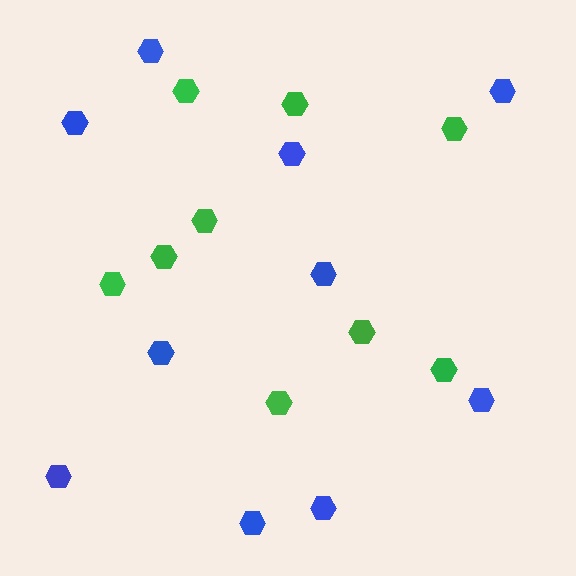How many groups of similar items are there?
There are 2 groups: one group of blue hexagons (10) and one group of green hexagons (9).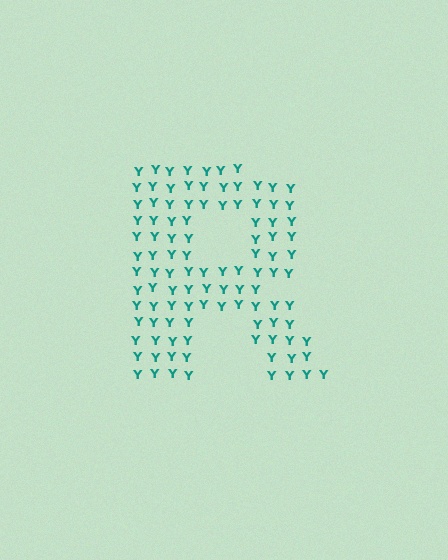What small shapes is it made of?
It is made of small letter Y's.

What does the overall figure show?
The overall figure shows the letter R.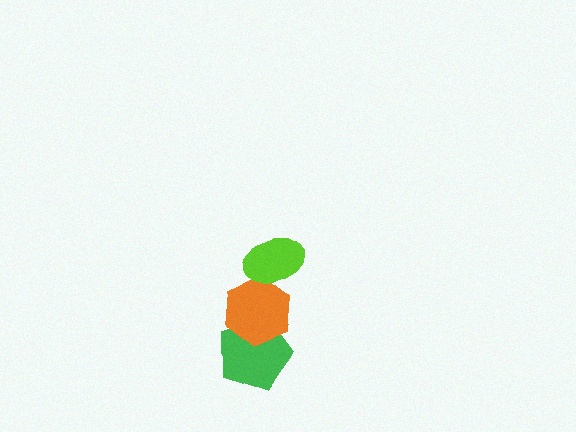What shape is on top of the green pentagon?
The orange hexagon is on top of the green pentagon.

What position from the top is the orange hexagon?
The orange hexagon is 2nd from the top.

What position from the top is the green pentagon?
The green pentagon is 3rd from the top.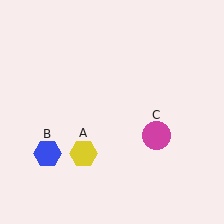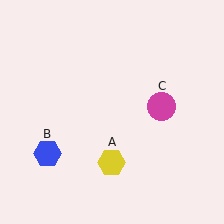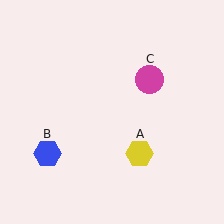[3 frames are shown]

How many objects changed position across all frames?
2 objects changed position: yellow hexagon (object A), magenta circle (object C).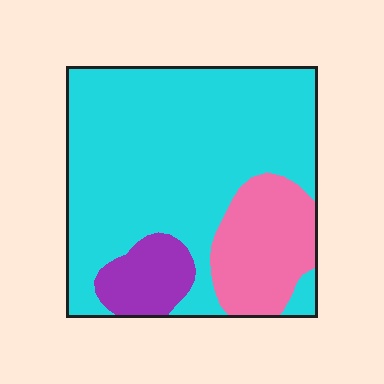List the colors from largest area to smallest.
From largest to smallest: cyan, pink, purple.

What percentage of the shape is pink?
Pink covers 19% of the shape.